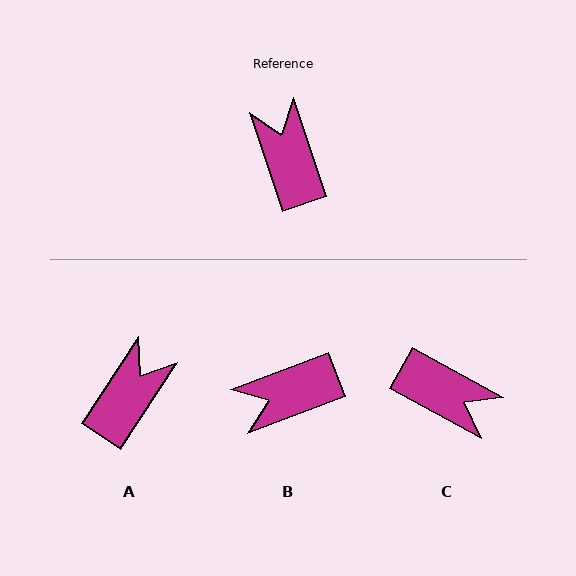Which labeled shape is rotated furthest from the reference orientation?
C, about 137 degrees away.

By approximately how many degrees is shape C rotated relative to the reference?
Approximately 137 degrees clockwise.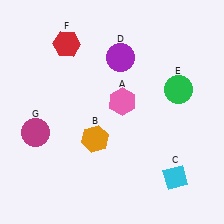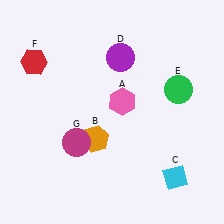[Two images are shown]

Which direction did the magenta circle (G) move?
The magenta circle (G) moved right.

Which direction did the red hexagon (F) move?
The red hexagon (F) moved left.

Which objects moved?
The objects that moved are: the red hexagon (F), the magenta circle (G).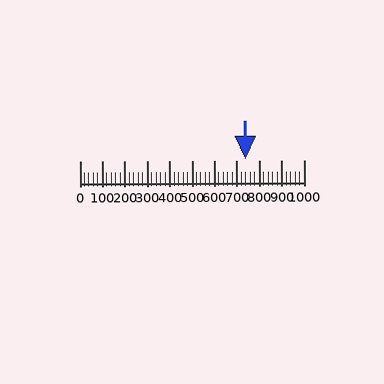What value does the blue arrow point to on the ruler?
The blue arrow points to approximately 740.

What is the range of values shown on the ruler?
The ruler shows values from 0 to 1000.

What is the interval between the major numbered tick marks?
The major tick marks are spaced 100 units apart.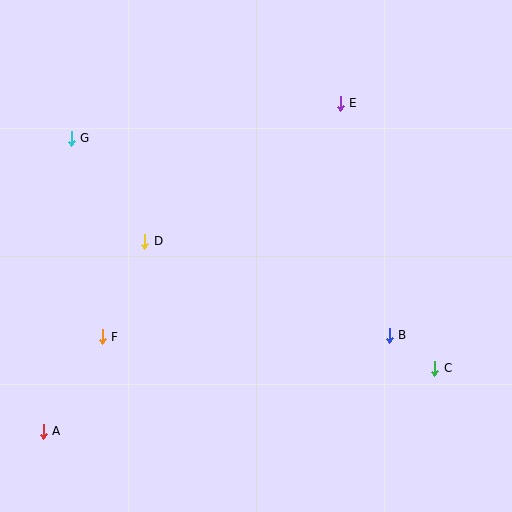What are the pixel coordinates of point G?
Point G is at (71, 138).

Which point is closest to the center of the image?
Point D at (145, 241) is closest to the center.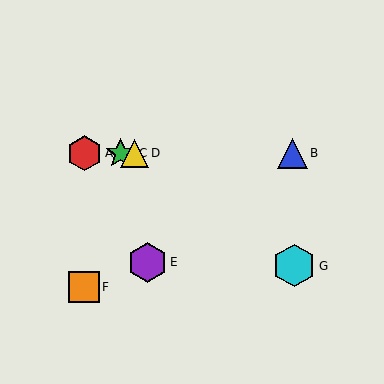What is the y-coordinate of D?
Object D is at y≈153.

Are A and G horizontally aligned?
No, A is at y≈153 and G is at y≈266.